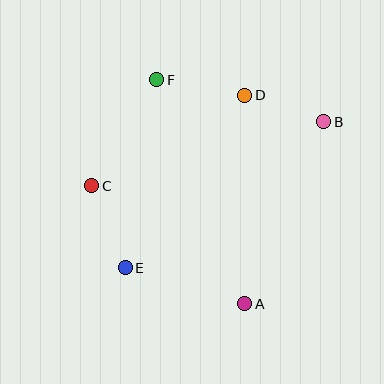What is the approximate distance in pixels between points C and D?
The distance between C and D is approximately 178 pixels.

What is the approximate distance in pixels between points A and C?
The distance between A and C is approximately 193 pixels.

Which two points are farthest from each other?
Points B and E are farthest from each other.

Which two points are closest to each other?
Points B and D are closest to each other.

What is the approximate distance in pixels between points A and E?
The distance between A and E is approximately 125 pixels.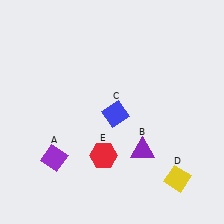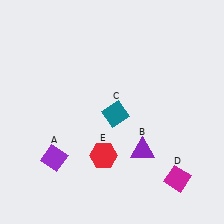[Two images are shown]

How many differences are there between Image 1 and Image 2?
There are 2 differences between the two images.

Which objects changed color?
C changed from blue to teal. D changed from yellow to magenta.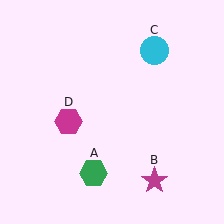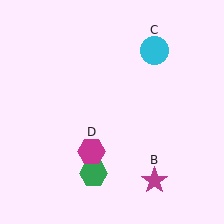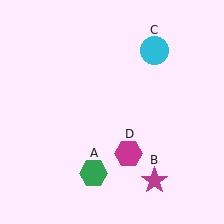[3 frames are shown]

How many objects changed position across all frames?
1 object changed position: magenta hexagon (object D).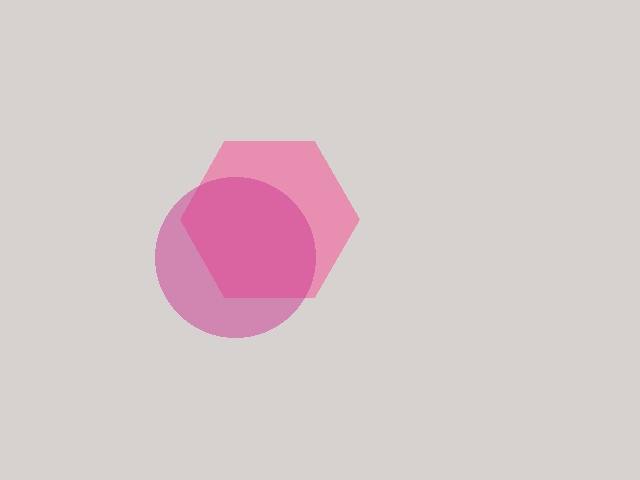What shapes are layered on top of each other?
The layered shapes are: a pink hexagon, a magenta circle.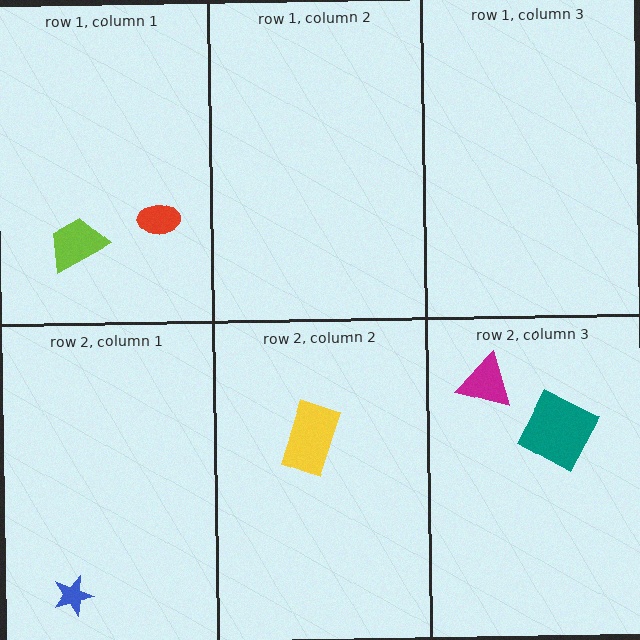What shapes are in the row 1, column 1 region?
The lime trapezoid, the red ellipse.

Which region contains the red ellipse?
The row 1, column 1 region.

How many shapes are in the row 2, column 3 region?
2.